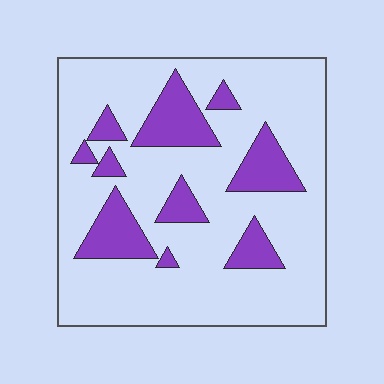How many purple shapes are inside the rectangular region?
10.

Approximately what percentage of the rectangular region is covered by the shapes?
Approximately 20%.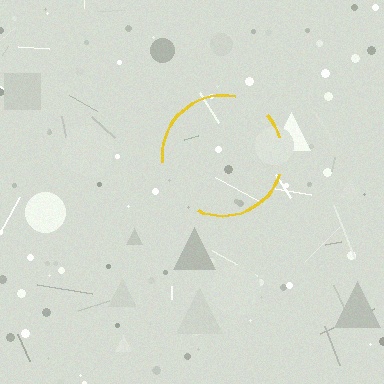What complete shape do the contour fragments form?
The contour fragments form a circle.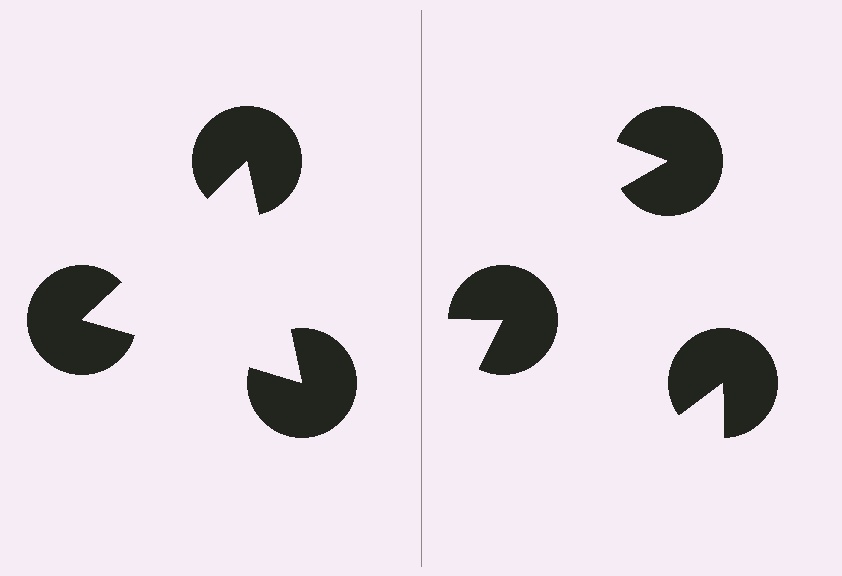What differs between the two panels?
The pac-man discs are positioned identically on both sides; only the wedge orientations differ. On the left they align to a triangle; on the right they are misaligned.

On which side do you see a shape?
An illusory triangle appears on the left side. On the right side the wedge cuts are rotated, so no coherent shape forms.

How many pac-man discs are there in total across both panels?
6 — 3 on each side.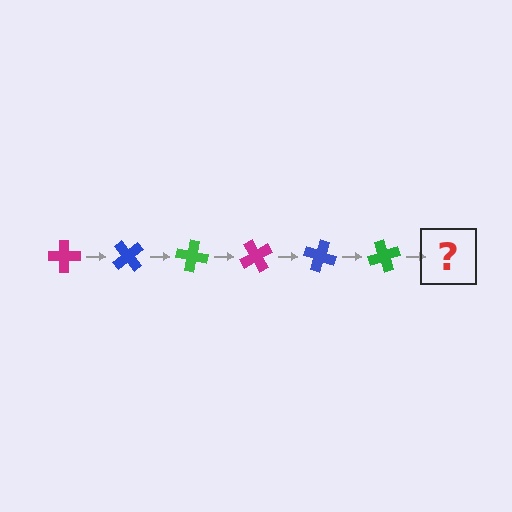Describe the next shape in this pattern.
It should be a magenta cross, rotated 300 degrees from the start.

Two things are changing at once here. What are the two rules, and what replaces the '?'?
The two rules are that it rotates 50 degrees each step and the color cycles through magenta, blue, and green. The '?' should be a magenta cross, rotated 300 degrees from the start.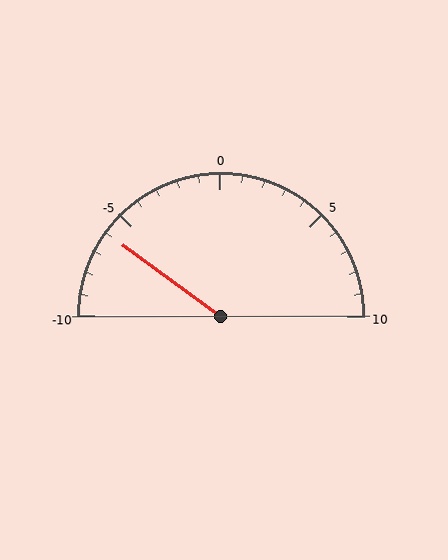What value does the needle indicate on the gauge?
The needle indicates approximately -6.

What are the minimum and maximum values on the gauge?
The gauge ranges from -10 to 10.